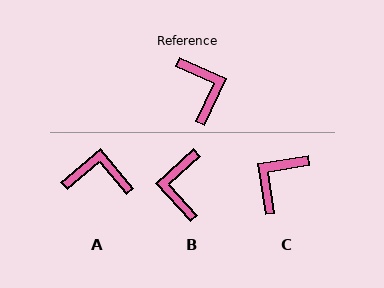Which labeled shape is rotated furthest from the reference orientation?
B, about 157 degrees away.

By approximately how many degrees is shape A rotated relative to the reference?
Approximately 65 degrees counter-clockwise.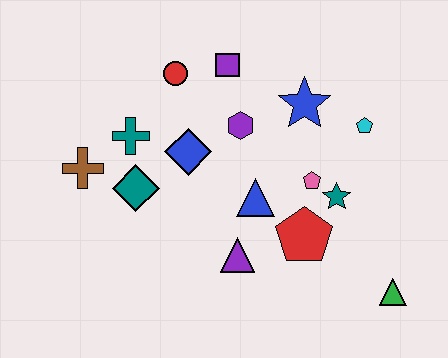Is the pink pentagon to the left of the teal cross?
No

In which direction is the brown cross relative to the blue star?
The brown cross is to the left of the blue star.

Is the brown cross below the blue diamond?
Yes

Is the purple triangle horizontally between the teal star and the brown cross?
Yes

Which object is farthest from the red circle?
The green triangle is farthest from the red circle.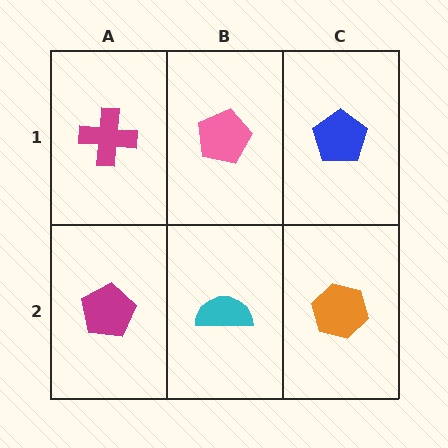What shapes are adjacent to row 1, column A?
A magenta pentagon (row 2, column A), a pink pentagon (row 1, column B).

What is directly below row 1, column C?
An orange hexagon.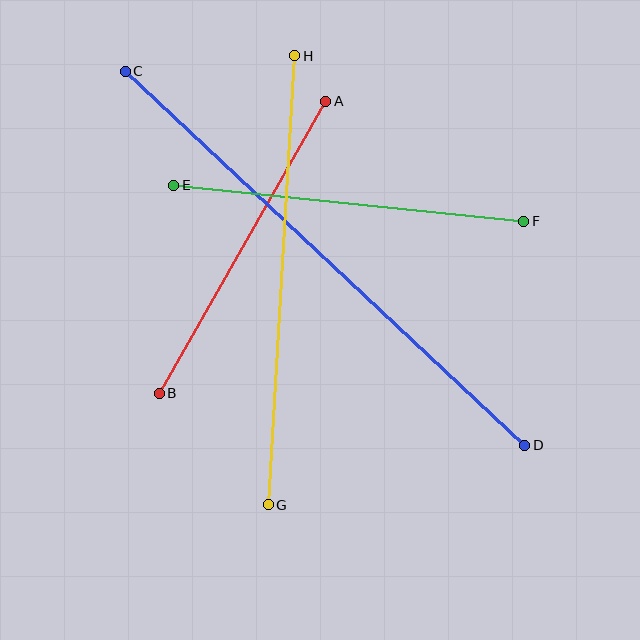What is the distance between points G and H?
The distance is approximately 450 pixels.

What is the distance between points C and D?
The distance is approximately 547 pixels.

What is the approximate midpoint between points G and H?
The midpoint is at approximately (282, 280) pixels.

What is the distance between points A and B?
The distance is approximately 336 pixels.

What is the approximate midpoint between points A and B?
The midpoint is at approximately (243, 247) pixels.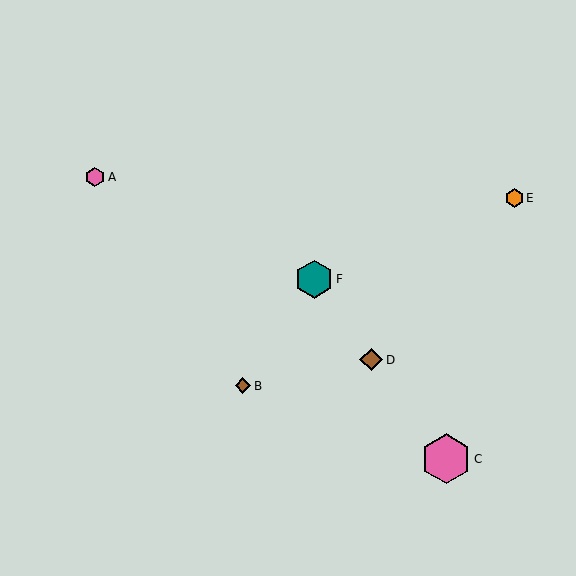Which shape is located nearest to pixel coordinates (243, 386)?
The brown diamond (labeled B) at (243, 386) is nearest to that location.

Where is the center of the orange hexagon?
The center of the orange hexagon is at (514, 198).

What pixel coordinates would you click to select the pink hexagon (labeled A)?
Click at (95, 177) to select the pink hexagon A.